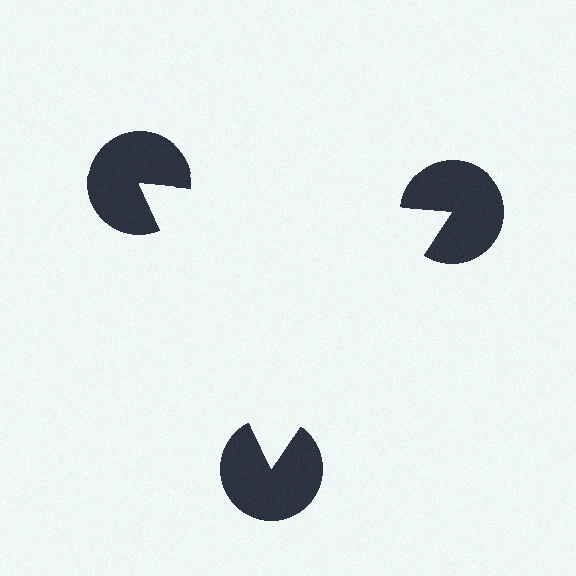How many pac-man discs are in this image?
There are 3 — one at each vertex of the illusory triangle.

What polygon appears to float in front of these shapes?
An illusory triangle — its edges are inferred from the aligned wedge cuts in the pac-man discs, not physically drawn.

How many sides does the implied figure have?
3 sides.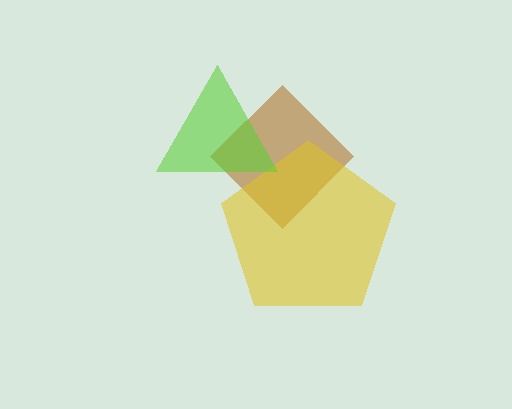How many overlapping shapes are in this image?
There are 3 overlapping shapes in the image.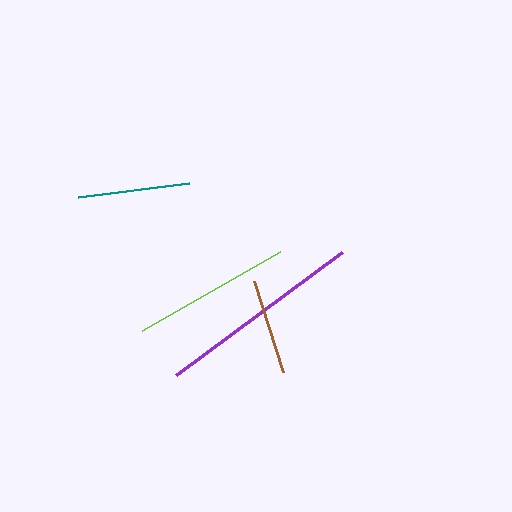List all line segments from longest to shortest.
From longest to shortest: purple, lime, teal, brown.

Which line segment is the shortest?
The brown line is the shortest at approximately 96 pixels.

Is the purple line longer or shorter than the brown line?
The purple line is longer than the brown line.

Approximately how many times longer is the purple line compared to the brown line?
The purple line is approximately 2.2 times the length of the brown line.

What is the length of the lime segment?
The lime segment is approximately 159 pixels long.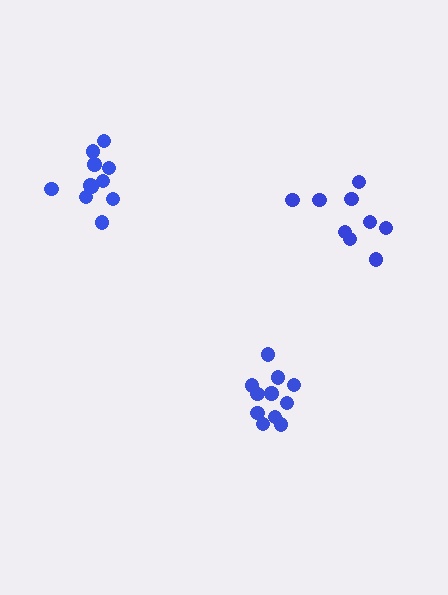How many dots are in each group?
Group 1: 11 dots, Group 2: 9 dots, Group 3: 11 dots (31 total).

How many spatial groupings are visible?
There are 3 spatial groupings.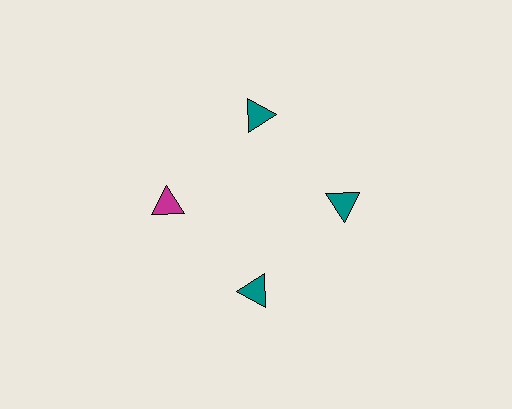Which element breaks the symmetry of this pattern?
The magenta triangle at roughly the 9 o'clock position breaks the symmetry. All other shapes are teal triangles.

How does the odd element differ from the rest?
It has a different color: magenta instead of teal.